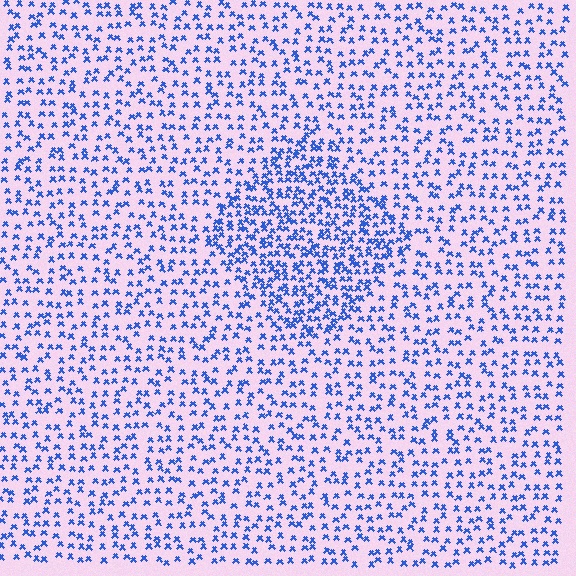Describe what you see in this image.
The image contains small blue elements arranged at two different densities. A diamond-shaped region is visible where the elements are more densely packed than the surrounding area.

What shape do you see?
I see a diamond.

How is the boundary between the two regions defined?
The boundary is defined by a change in element density (approximately 1.9x ratio). All elements are the same color, size, and shape.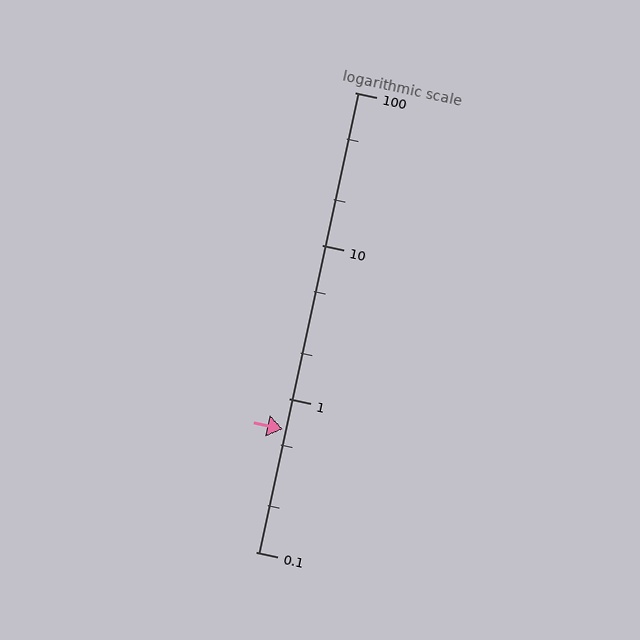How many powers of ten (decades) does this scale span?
The scale spans 3 decades, from 0.1 to 100.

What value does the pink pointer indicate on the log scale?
The pointer indicates approximately 0.63.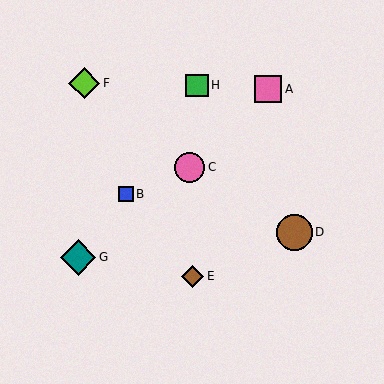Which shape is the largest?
The brown circle (labeled D) is the largest.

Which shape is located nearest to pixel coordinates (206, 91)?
The green square (labeled H) at (197, 85) is nearest to that location.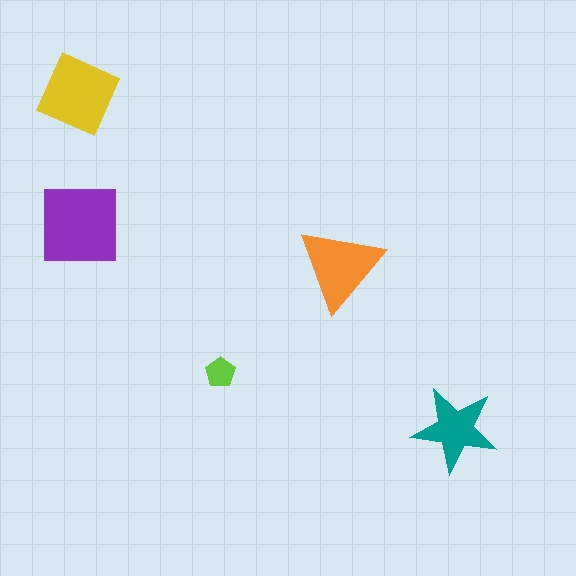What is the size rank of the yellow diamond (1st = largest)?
2nd.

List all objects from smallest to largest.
The lime pentagon, the teal star, the orange triangle, the yellow diamond, the purple square.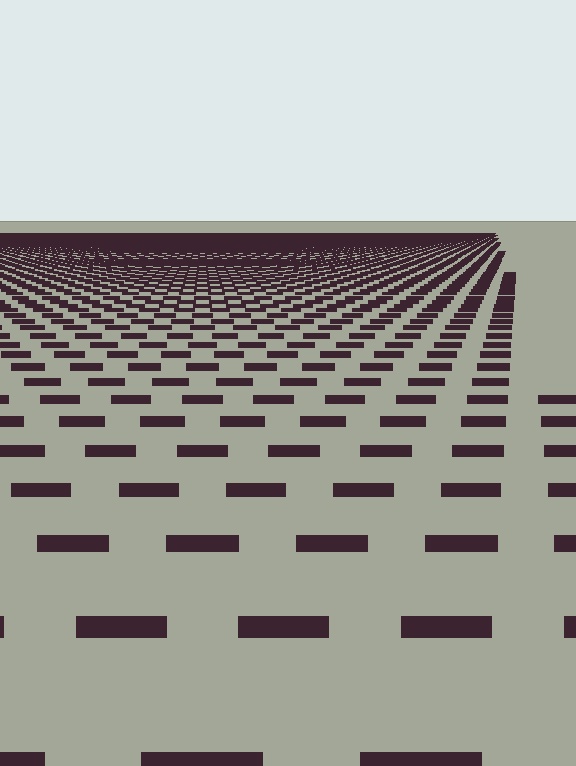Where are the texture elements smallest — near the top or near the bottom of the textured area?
Near the top.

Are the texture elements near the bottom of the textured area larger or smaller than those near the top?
Larger. Near the bottom, elements are closer to the viewer and appear at a bigger on-screen size.